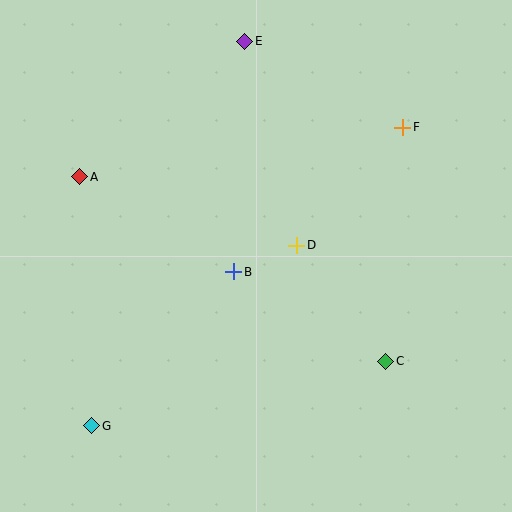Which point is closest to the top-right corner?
Point F is closest to the top-right corner.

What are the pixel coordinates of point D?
Point D is at (297, 245).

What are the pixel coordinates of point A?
Point A is at (80, 177).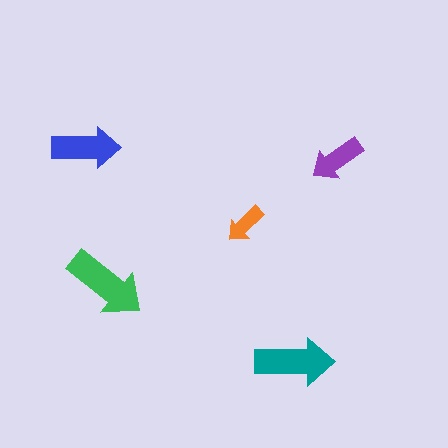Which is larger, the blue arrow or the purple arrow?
The blue one.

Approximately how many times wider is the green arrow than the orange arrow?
About 2 times wider.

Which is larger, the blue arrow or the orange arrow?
The blue one.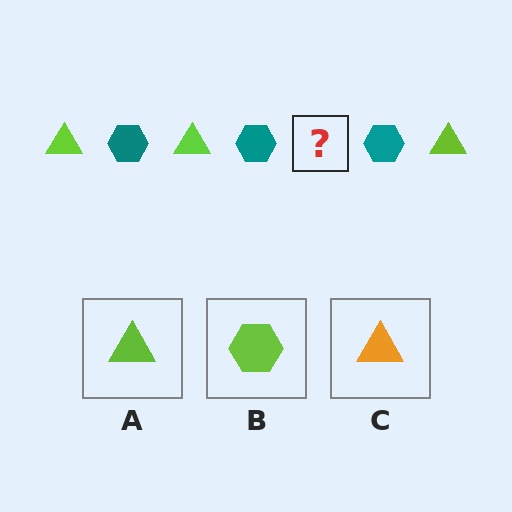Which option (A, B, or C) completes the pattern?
A.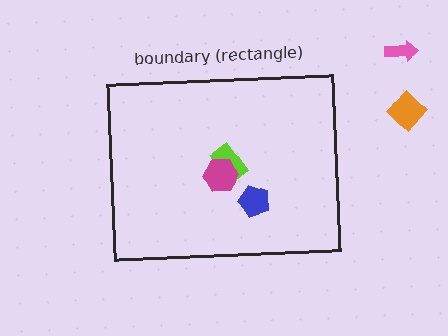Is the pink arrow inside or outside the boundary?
Outside.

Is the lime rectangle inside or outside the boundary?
Inside.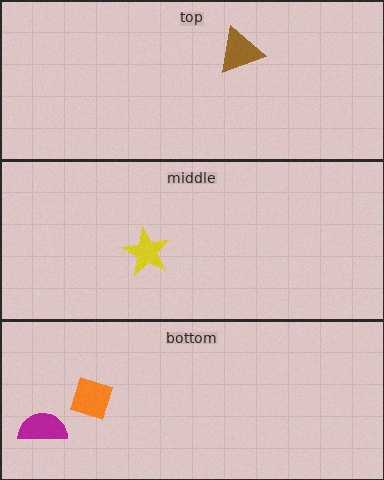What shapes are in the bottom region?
The magenta semicircle, the orange diamond.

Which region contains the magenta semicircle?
The bottom region.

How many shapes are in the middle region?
1.